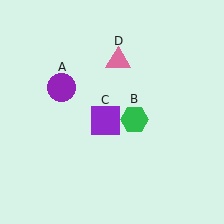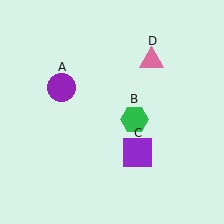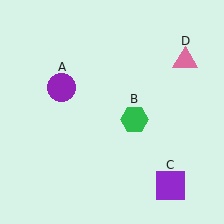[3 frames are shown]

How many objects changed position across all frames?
2 objects changed position: purple square (object C), pink triangle (object D).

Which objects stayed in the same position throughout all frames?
Purple circle (object A) and green hexagon (object B) remained stationary.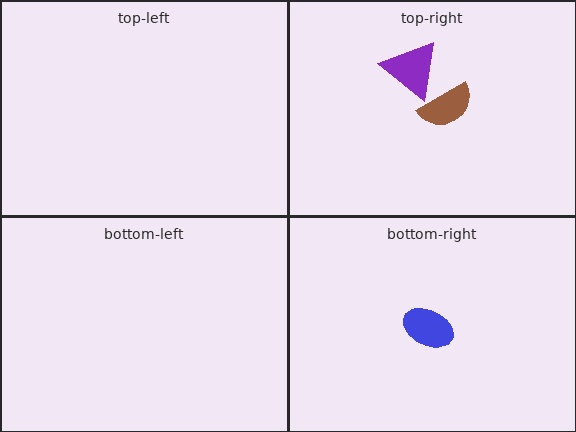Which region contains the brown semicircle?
The top-right region.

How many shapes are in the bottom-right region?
1.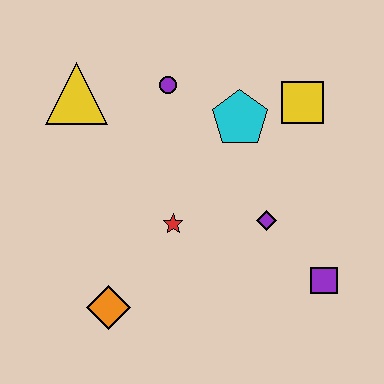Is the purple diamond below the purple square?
No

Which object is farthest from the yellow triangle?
The purple square is farthest from the yellow triangle.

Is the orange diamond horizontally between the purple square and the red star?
No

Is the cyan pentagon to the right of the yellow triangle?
Yes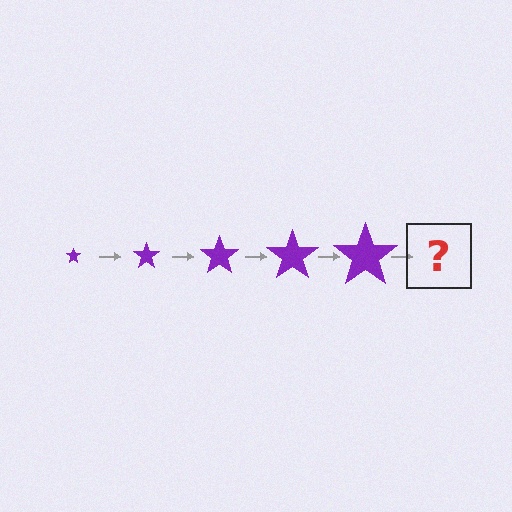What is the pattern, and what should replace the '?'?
The pattern is that the star gets progressively larger each step. The '?' should be a purple star, larger than the previous one.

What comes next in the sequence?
The next element should be a purple star, larger than the previous one.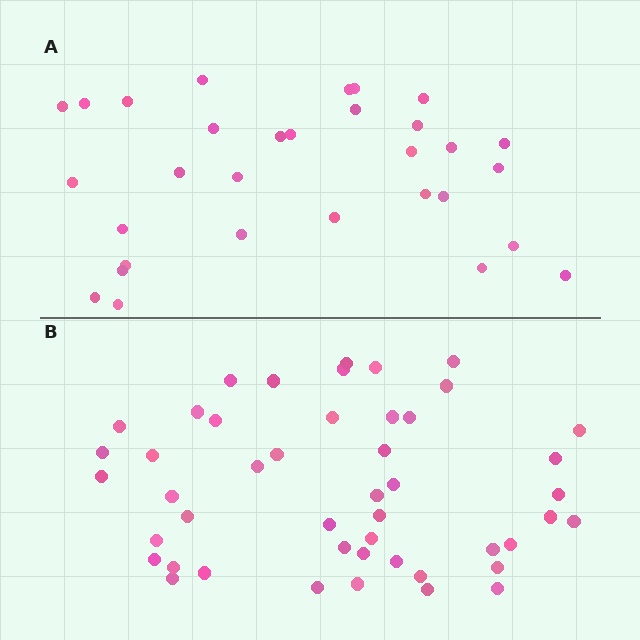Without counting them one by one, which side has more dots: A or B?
Region B (the bottom region) has more dots.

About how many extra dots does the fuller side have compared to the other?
Region B has approximately 15 more dots than region A.